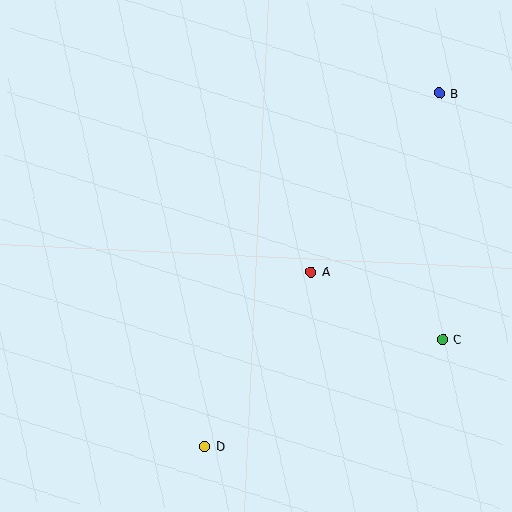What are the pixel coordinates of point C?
Point C is at (443, 339).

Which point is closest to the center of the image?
Point A at (311, 272) is closest to the center.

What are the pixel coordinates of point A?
Point A is at (311, 272).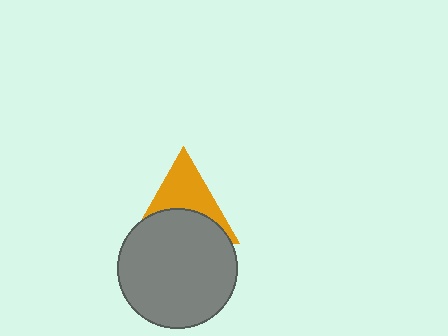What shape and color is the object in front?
The object in front is a gray circle.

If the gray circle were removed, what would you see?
You would see the complete orange triangle.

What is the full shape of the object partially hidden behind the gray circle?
The partially hidden object is an orange triangle.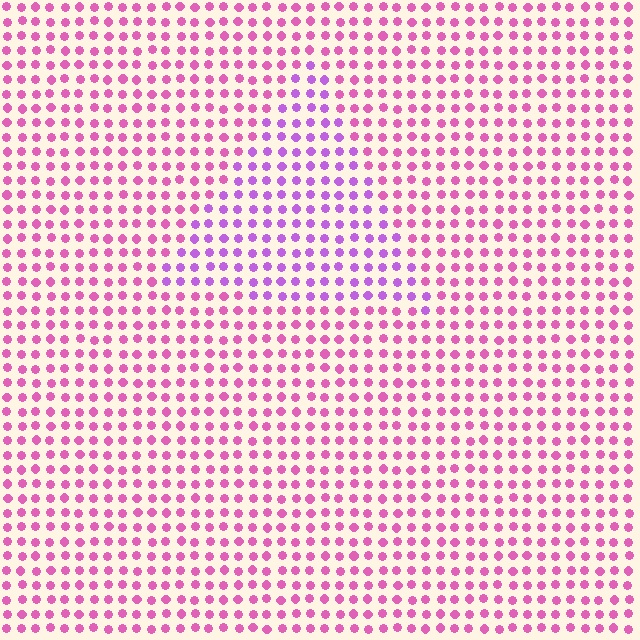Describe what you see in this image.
The image is filled with small pink elements in a uniform arrangement. A triangle-shaped region is visible where the elements are tinted to a slightly different hue, forming a subtle color boundary.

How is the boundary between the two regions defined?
The boundary is defined purely by a slight shift in hue (about 35 degrees). Spacing, size, and orientation are identical on both sides.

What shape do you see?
I see a triangle.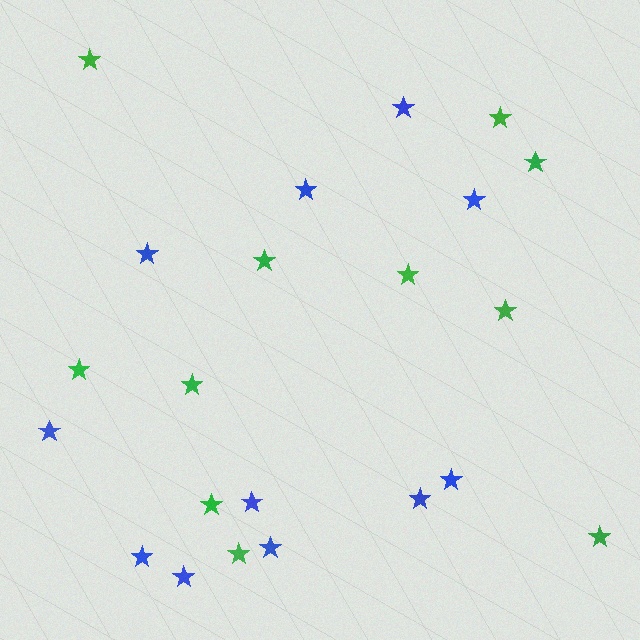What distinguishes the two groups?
There are 2 groups: one group of blue stars (11) and one group of green stars (11).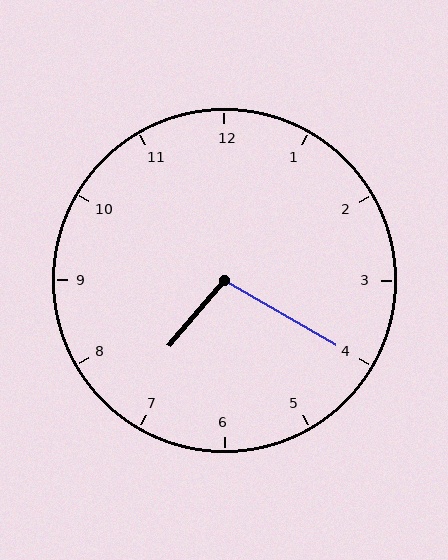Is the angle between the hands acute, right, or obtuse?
It is obtuse.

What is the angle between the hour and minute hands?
Approximately 100 degrees.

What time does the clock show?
7:20.